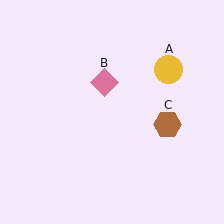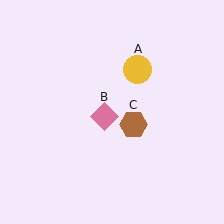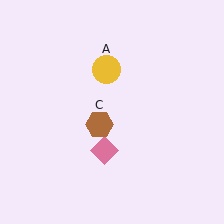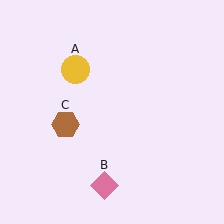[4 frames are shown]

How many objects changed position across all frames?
3 objects changed position: yellow circle (object A), pink diamond (object B), brown hexagon (object C).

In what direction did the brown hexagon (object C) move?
The brown hexagon (object C) moved left.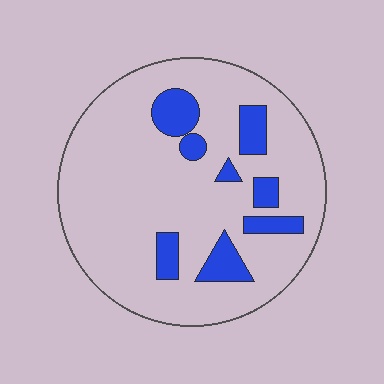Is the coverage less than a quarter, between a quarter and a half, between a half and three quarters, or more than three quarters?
Less than a quarter.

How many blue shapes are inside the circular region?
8.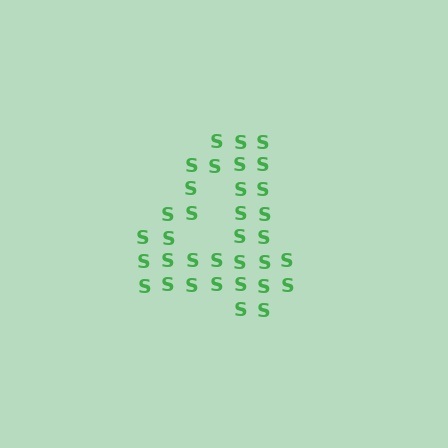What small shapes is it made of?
It is made of small letter S's.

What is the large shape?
The large shape is the digit 4.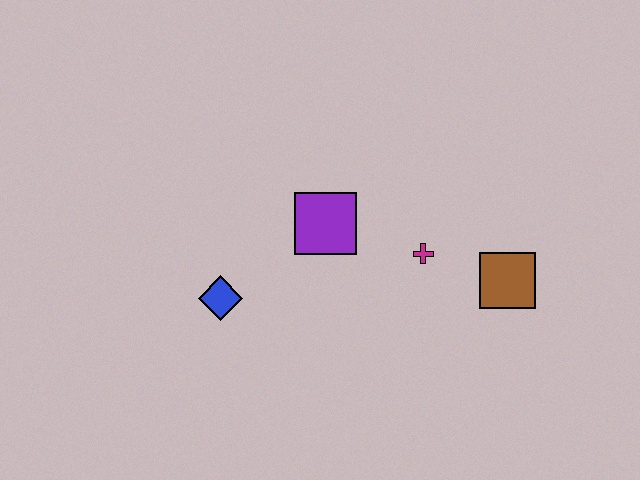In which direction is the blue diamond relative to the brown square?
The blue diamond is to the left of the brown square.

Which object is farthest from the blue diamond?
The brown square is farthest from the blue diamond.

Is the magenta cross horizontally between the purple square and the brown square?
Yes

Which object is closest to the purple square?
The magenta cross is closest to the purple square.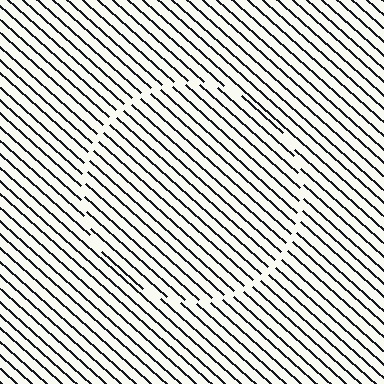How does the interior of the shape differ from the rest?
The interior of the shape contains the same grating, shifted by half a period — the contour is defined by the phase discontinuity where line-ends from the inner and outer gratings abut.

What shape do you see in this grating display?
An illusory circle. The interior of the shape contains the same grating, shifted by half a period — the contour is defined by the phase discontinuity where line-ends from the inner and outer gratings abut.